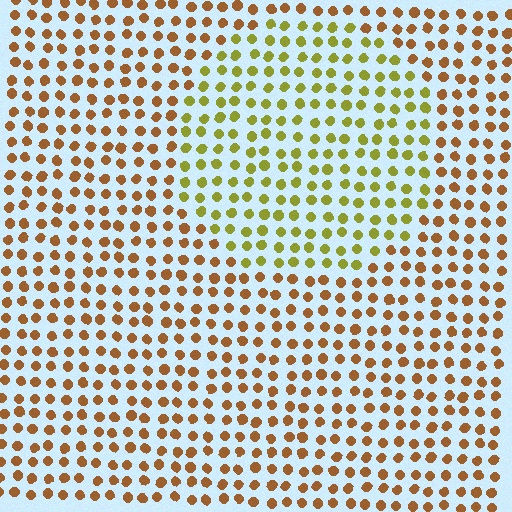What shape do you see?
I see a circle.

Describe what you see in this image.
The image is filled with small brown elements in a uniform arrangement. A circle-shaped region is visible where the elements are tinted to a slightly different hue, forming a subtle color boundary.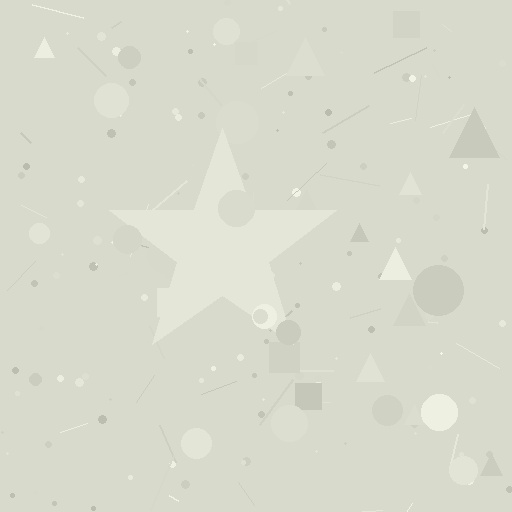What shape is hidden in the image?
A star is hidden in the image.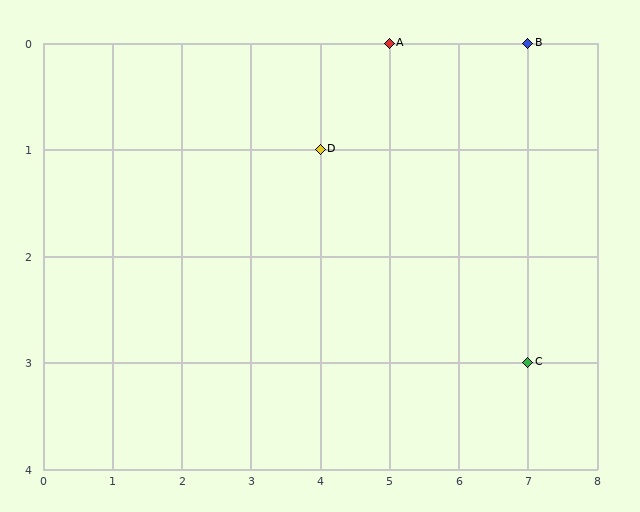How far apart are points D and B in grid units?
Points D and B are 3 columns and 1 row apart (about 3.2 grid units diagonally).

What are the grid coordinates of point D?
Point D is at grid coordinates (4, 1).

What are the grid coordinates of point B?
Point B is at grid coordinates (7, 0).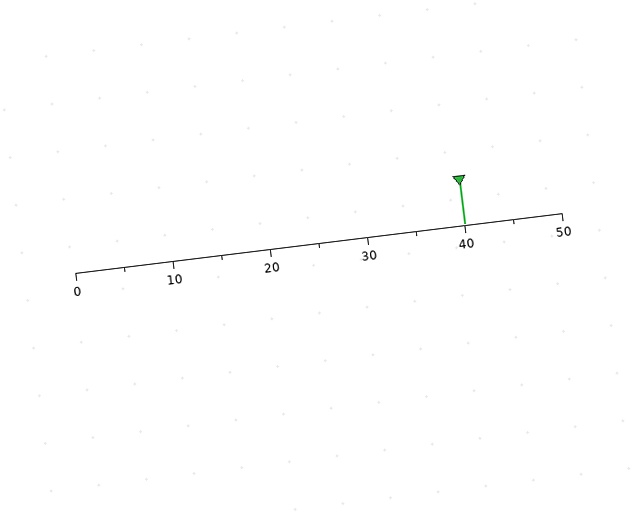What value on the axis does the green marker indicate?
The marker indicates approximately 40.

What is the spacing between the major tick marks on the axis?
The major ticks are spaced 10 apart.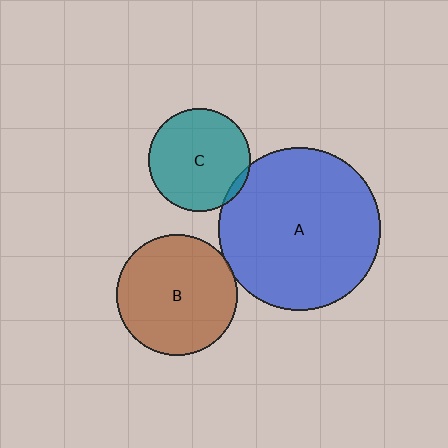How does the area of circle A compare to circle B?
Approximately 1.8 times.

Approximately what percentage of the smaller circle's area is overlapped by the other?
Approximately 5%.